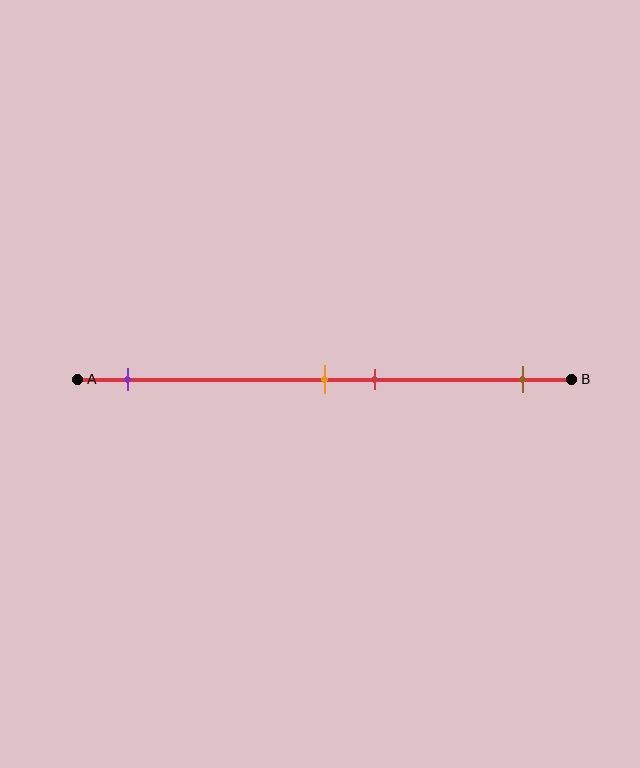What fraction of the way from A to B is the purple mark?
The purple mark is approximately 10% (0.1) of the way from A to B.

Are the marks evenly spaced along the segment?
No, the marks are not evenly spaced.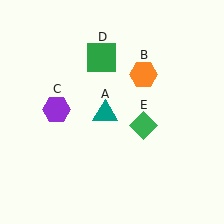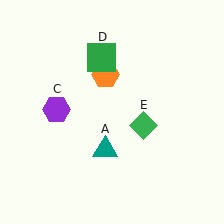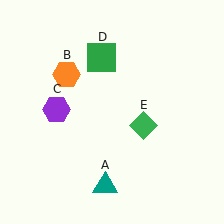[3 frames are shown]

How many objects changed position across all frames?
2 objects changed position: teal triangle (object A), orange hexagon (object B).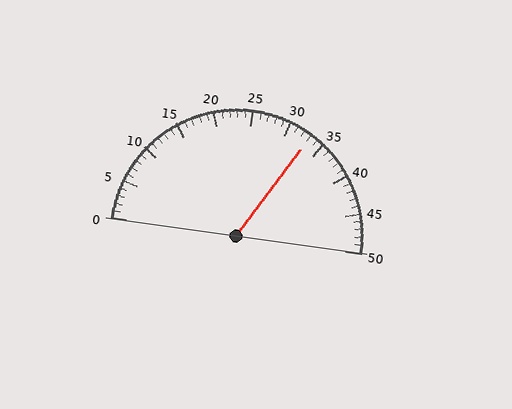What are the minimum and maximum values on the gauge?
The gauge ranges from 0 to 50.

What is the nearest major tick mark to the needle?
The nearest major tick mark is 35.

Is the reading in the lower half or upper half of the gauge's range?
The reading is in the upper half of the range (0 to 50).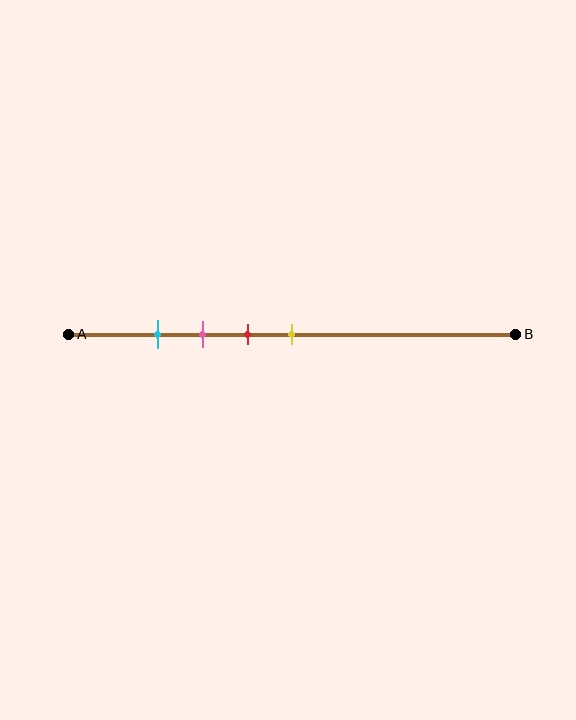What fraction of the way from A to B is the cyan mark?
The cyan mark is approximately 20% (0.2) of the way from A to B.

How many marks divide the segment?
There are 4 marks dividing the segment.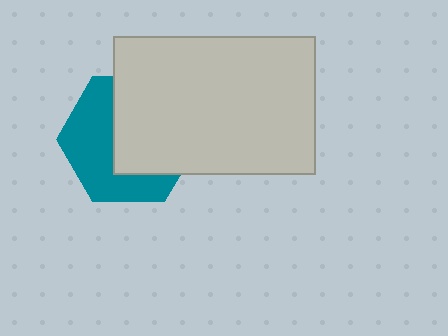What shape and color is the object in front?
The object in front is a light gray rectangle.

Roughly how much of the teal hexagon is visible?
About half of it is visible (roughly 47%).